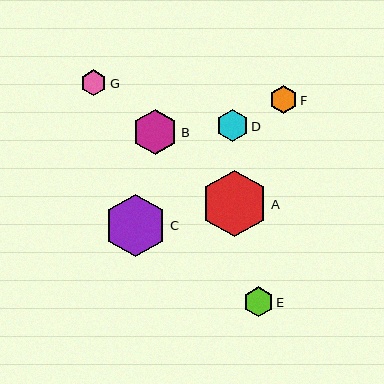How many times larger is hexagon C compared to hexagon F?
Hexagon C is approximately 2.3 times the size of hexagon F.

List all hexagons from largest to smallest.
From largest to smallest: A, C, B, D, E, F, G.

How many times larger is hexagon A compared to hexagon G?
Hexagon A is approximately 2.6 times the size of hexagon G.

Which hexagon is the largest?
Hexagon A is the largest with a size of approximately 67 pixels.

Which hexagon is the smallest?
Hexagon G is the smallest with a size of approximately 26 pixels.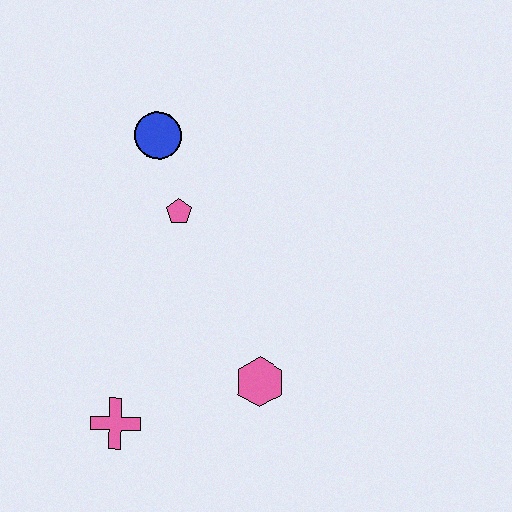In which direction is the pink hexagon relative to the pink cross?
The pink hexagon is to the right of the pink cross.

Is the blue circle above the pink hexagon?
Yes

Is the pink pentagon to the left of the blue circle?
No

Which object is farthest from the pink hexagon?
The blue circle is farthest from the pink hexagon.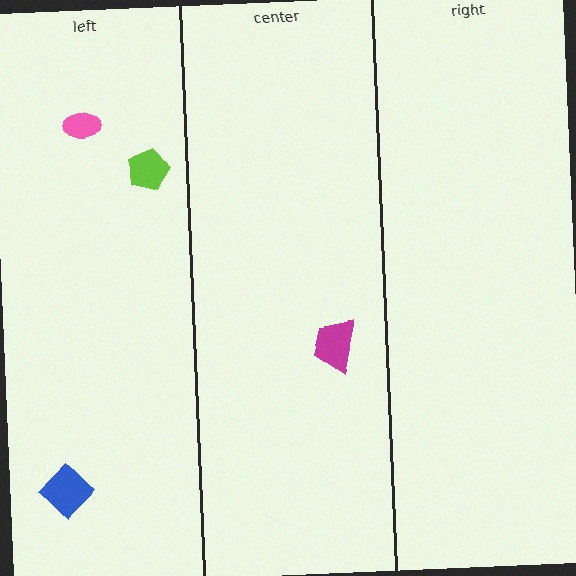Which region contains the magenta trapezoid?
The center region.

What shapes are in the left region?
The pink ellipse, the lime pentagon, the blue diamond.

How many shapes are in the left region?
3.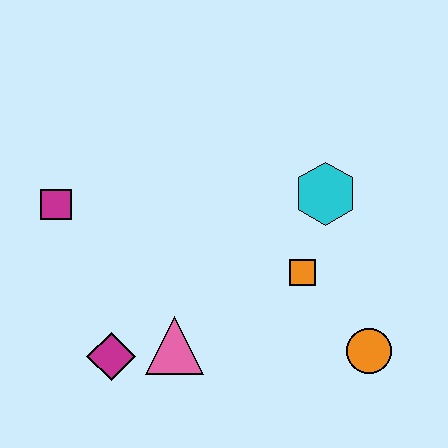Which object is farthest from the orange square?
The magenta square is farthest from the orange square.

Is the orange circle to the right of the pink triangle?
Yes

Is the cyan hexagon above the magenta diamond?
Yes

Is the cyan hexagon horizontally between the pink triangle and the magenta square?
No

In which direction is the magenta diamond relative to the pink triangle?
The magenta diamond is to the left of the pink triangle.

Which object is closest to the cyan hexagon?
The orange square is closest to the cyan hexagon.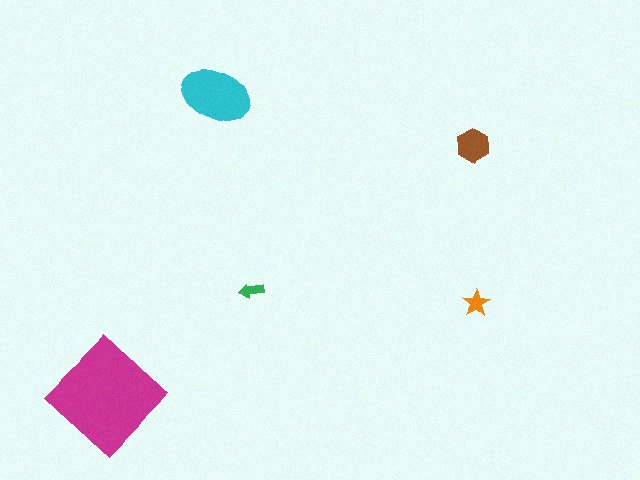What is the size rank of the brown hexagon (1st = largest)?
3rd.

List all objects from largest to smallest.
The magenta diamond, the cyan ellipse, the brown hexagon, the orange star, the green arrow.